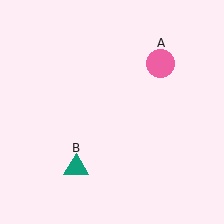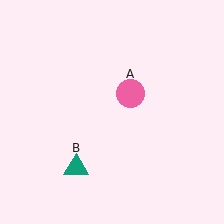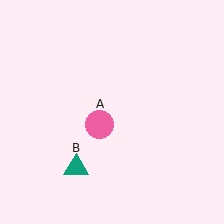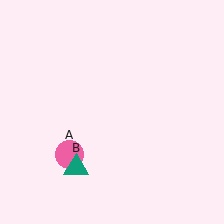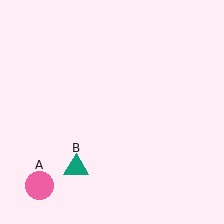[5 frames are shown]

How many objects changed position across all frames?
1 object changed position: pink circle (object A).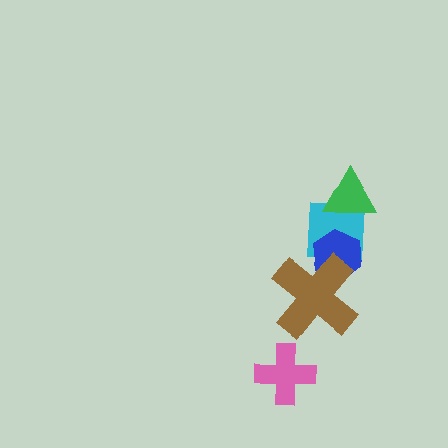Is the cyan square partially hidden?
Yes, it is partially covered by another shape.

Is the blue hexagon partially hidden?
Yes, it is partially covered by another shape.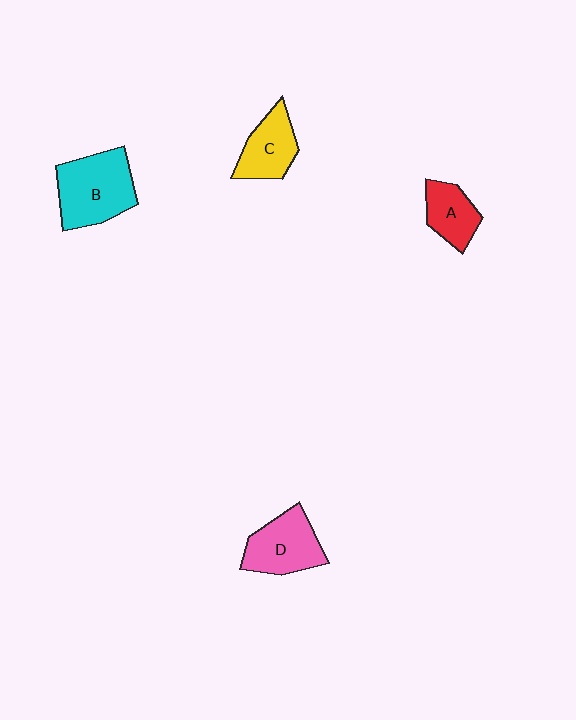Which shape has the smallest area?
Shape A (red).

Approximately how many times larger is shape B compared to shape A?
Approximately 1.8 times.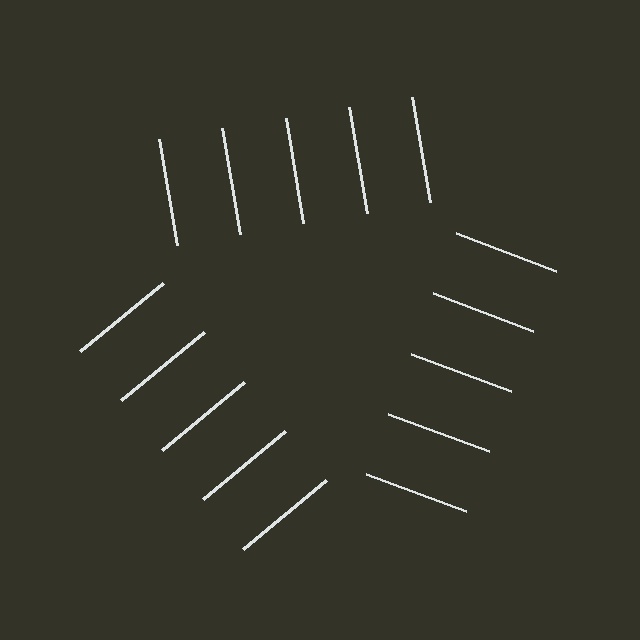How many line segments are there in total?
15 — 5 along each of the 3 edges.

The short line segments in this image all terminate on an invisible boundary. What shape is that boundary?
An illusory triangle — the line segments terminate on its edges but no continuous stroke is drawn.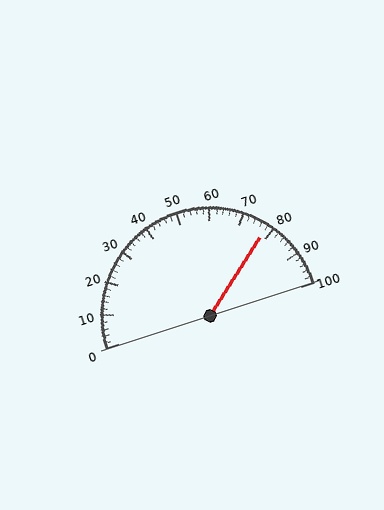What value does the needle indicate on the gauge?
The needle indicates approximately 78.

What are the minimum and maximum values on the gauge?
The gauge ranges from 0 to 100.